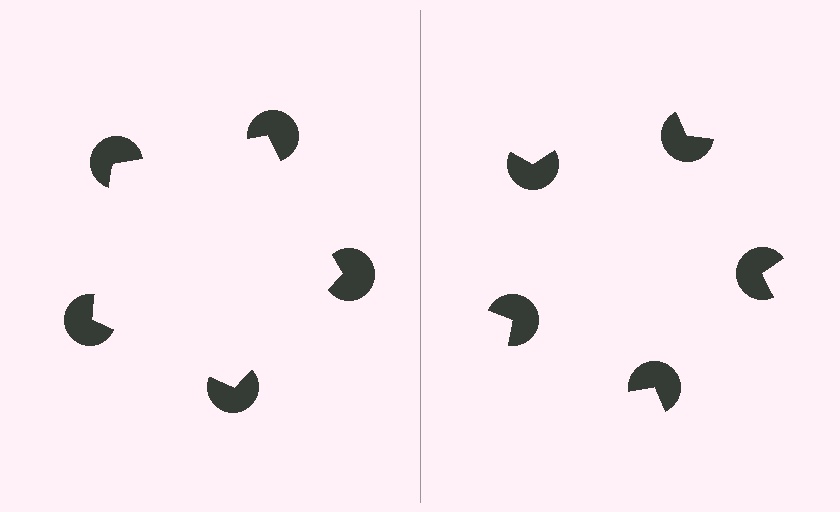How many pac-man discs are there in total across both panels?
10 — 5 on each side.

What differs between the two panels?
The pac-man discs are positioned identically on both sides; only the wedge orientations differ. On the left they align to a pentagon; on the right they are misaligned.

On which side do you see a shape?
An illusory pentagon appears on the left side. On the right side the wedge cuts are rotated, so no coherent shape forms.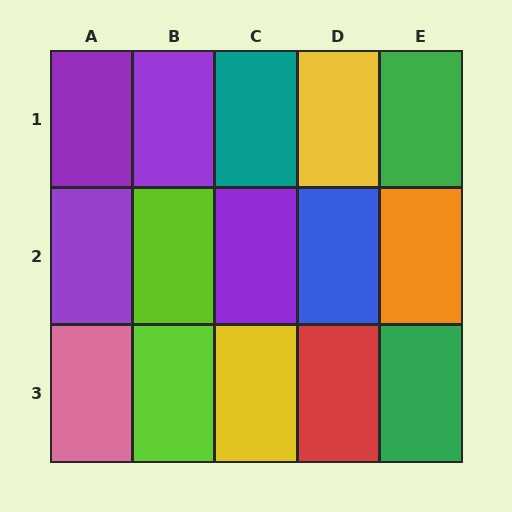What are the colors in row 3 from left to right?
Pink, lime, yellow, red, green.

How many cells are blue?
1 cell is blue.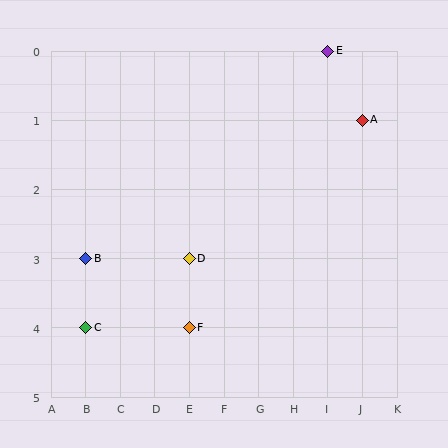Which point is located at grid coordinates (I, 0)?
Point E is at (I, 0).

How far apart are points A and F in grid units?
Points A and F are 5 columns and 3 rows apart (about 5.8 grid units diagonally).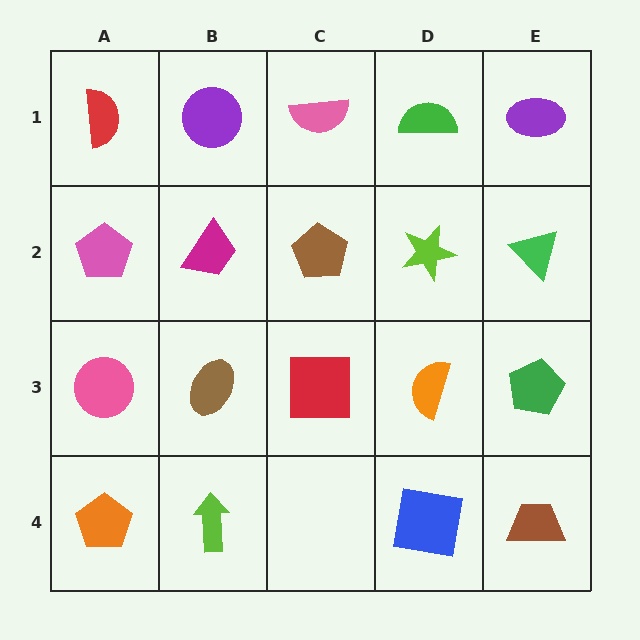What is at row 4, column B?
A lime arrow.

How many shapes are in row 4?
4 shapes.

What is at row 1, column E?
A purple ellipse.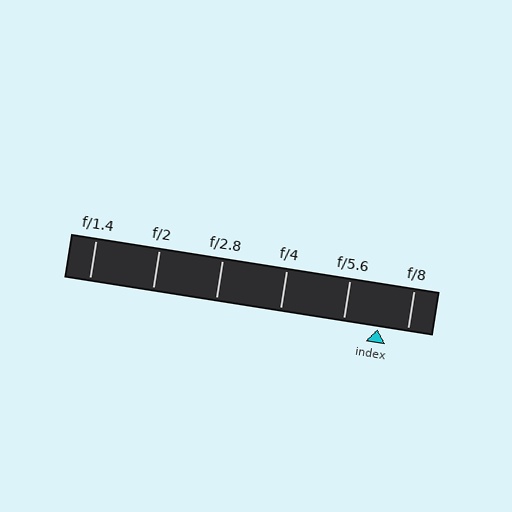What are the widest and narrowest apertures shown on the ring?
The widest aperture shown is f/1.4 and the narrowest is f/8.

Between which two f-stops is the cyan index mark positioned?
The index mark is between f/5.6 and f/8.